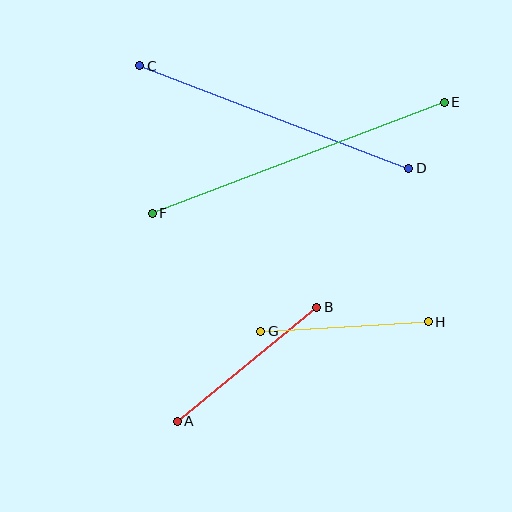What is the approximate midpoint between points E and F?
The midpoint is at approximately (298, 158) pixels.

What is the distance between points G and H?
The distance is approximately 168 pixels.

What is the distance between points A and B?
The distance is approximately 180 pixels.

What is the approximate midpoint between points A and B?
The midpoint is at approximately (247, 364) pixels.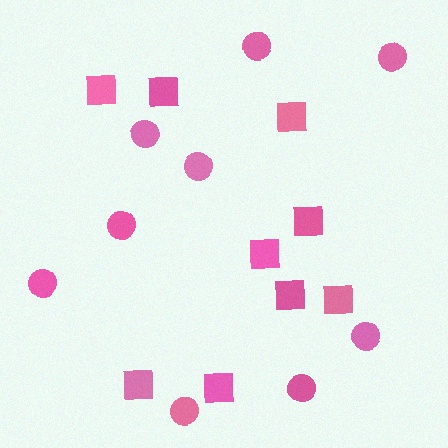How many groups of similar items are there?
There are 2 groups: one group of squares (9) and one group of circles (9).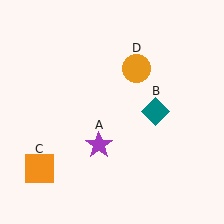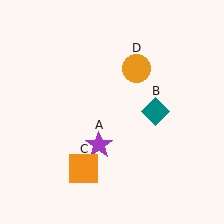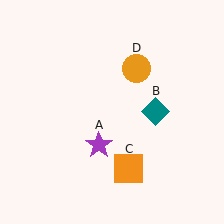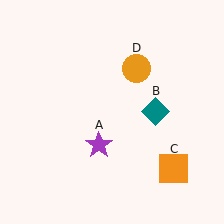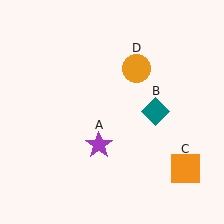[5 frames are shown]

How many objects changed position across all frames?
1 object changed position: orange square (object C).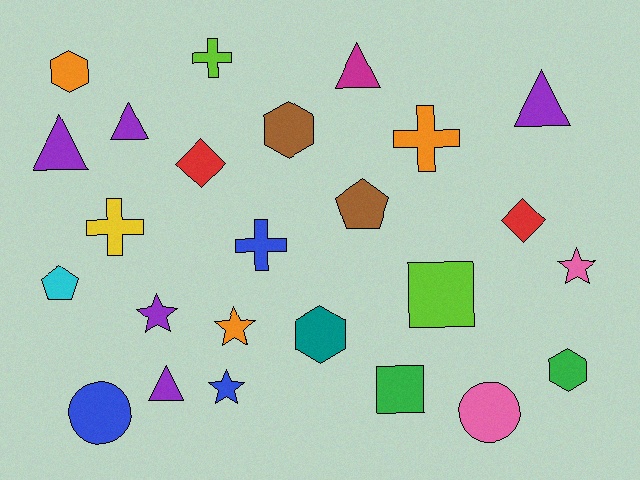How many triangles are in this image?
There are 5 triangles.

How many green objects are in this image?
There are 2 green objects.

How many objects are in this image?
There are 25 objects.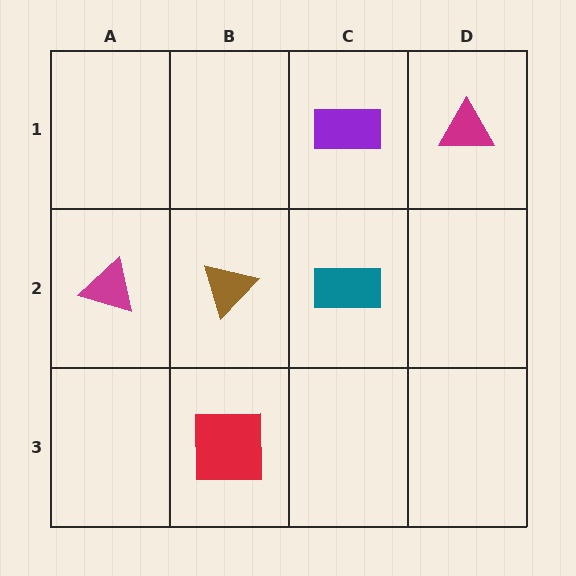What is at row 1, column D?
A magenta triangle.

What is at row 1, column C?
A purple rectangle.